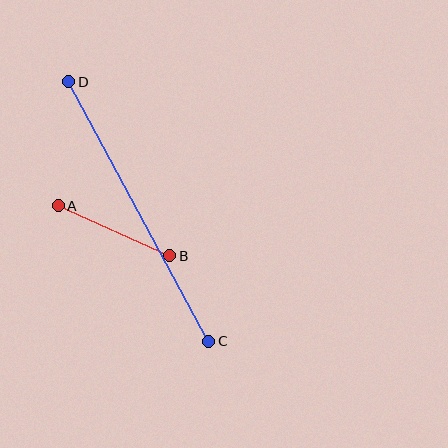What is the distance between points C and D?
The distance is approximately 295 pixels.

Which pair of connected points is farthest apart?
Points C and D are farthest apart.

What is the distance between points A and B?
The distance is approximately 122 pixels.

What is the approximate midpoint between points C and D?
The midpoint is at approximately (139, 211) pixels.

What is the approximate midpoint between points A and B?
The midpoint is at approximately (114, 231) pixels.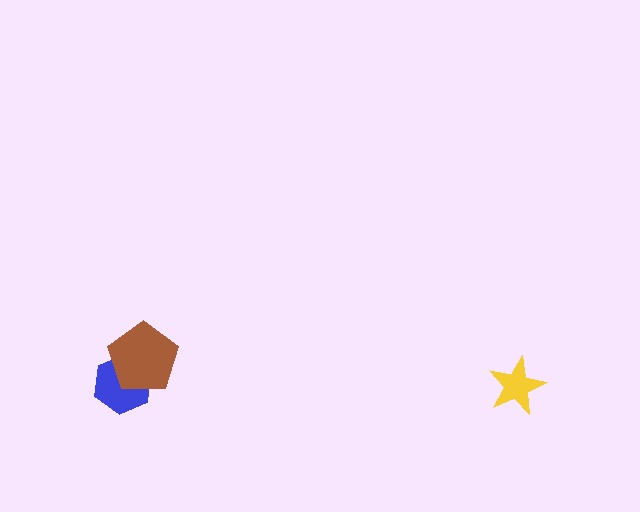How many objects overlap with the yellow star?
0 objects overlap with the yellow star.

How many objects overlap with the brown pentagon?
1 object overlaps with the brown pentagon.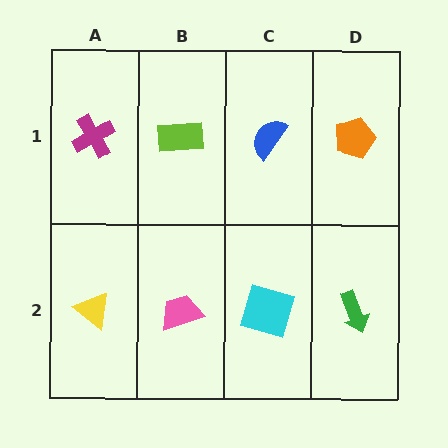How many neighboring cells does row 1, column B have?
3.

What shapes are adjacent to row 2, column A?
A magenta cross (row 1, column A), a pink trapezoid (row 2, column B).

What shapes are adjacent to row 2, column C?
A blue semicircle (row 1, column C), a pink trapezoid (row 2, column B), a green arrow (row 2, column D).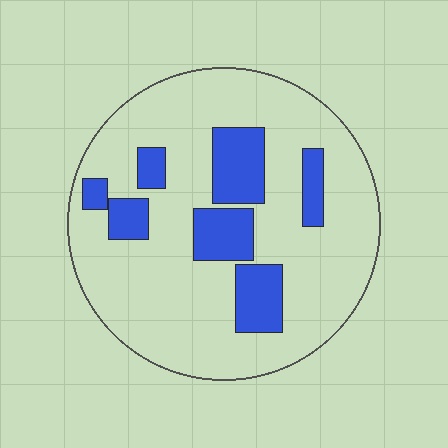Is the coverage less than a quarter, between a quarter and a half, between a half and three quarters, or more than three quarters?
Less than a quarter.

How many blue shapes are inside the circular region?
7.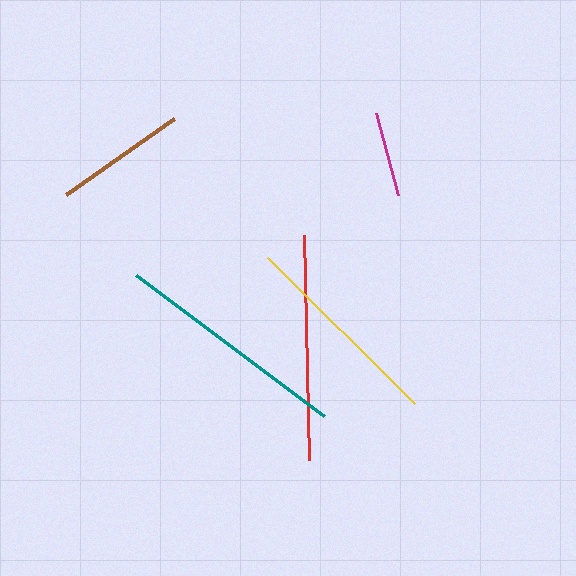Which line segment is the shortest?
The magenta line is the shortest at approximately 85 pixels.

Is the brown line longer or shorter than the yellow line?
The yellow line is longer than the brown line.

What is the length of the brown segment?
The brown segment is approximately 133 pixels long.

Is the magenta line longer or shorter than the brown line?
The brown line is longer than the magenta line.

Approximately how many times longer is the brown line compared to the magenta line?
The brown line is approximately 1.6 times the length of the magenta line.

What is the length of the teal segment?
The teal segment is approximately 235 pixels long.